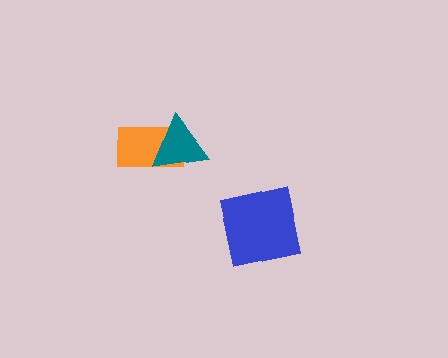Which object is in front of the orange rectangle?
The teal triangle is in front of the orange rectangle.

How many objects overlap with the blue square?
0 objects overlap with the blue square.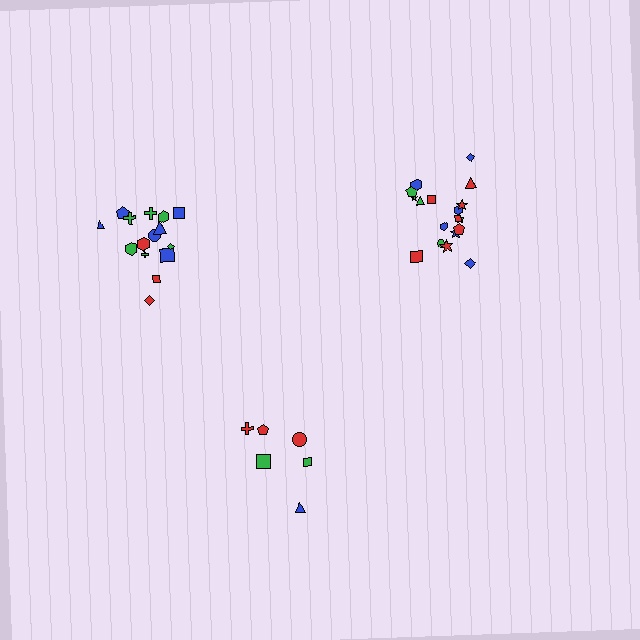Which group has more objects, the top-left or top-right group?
The top-right group.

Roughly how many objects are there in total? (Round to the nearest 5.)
Roughly 40 objects in total.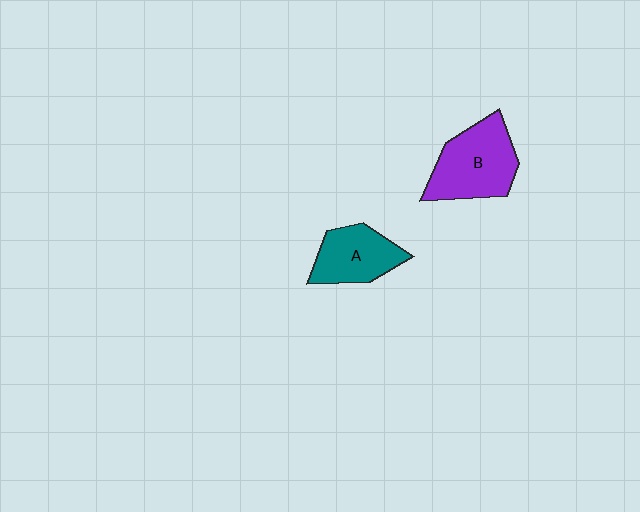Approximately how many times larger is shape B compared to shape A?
Approximately 1.3 times.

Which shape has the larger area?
Shape B (purple).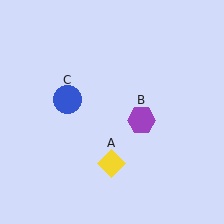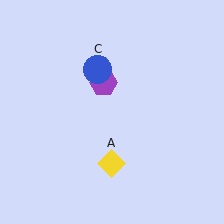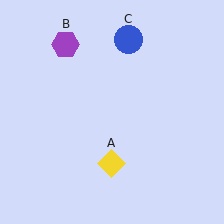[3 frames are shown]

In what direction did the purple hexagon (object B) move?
The purple hexagon (object B) moved up and to the left.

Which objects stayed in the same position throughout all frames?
Yellow diamond (object A) remained stationary.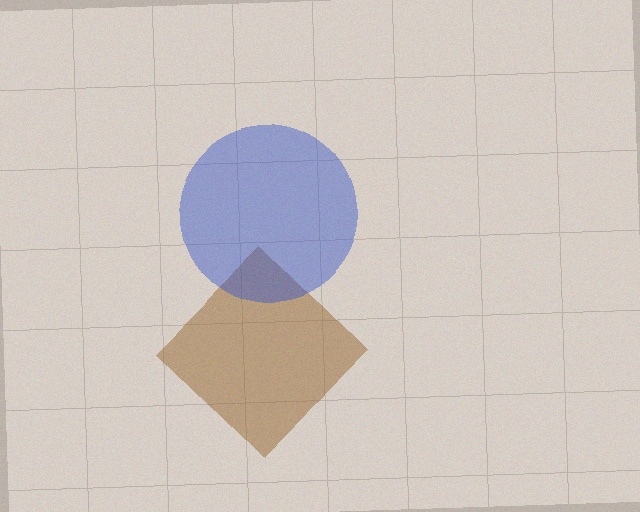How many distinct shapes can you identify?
There are 2 distinct shapes: a brown diamond, a blue circle.